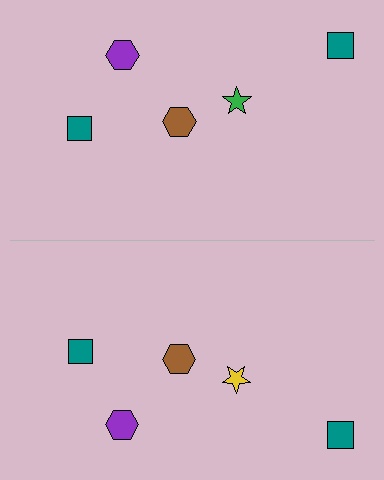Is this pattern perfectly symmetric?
No, the pattern is not perfectly symmetric. The yellow star on the bottom side breaks the symmetry — its mirror counterpart is green.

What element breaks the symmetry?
The yellow star on the bottom side breaks the symmetry — its mirror counterpart is green.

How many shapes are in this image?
There are 10 shapes in this image.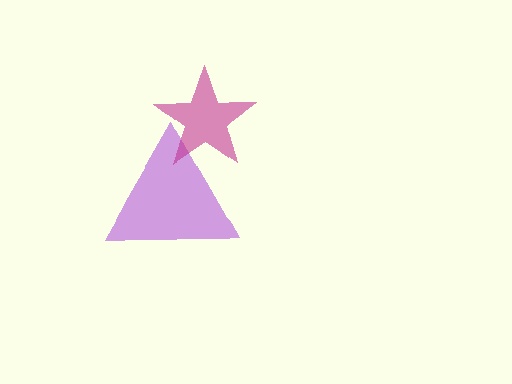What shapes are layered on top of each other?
The layered shapes are: a purple triangle, a magenta star.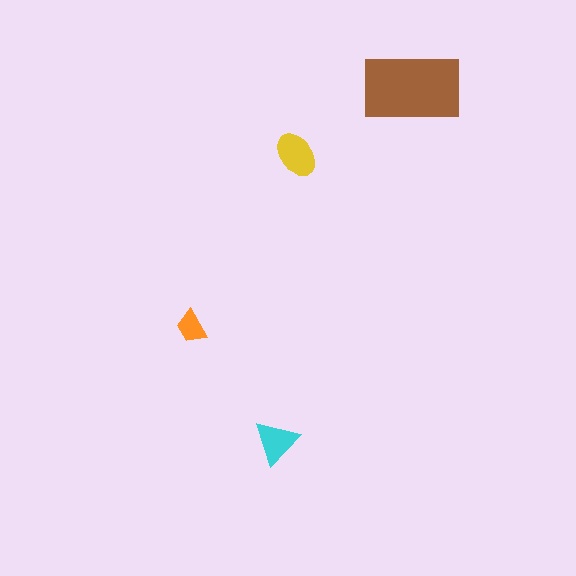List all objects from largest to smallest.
The brown rectangle, the yellow ellipse, the cyan triangle, the orange trapezoid.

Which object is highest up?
The brown rectangle is topmost.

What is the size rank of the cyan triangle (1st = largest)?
3rd.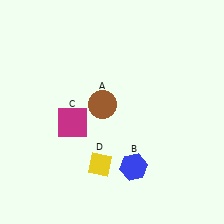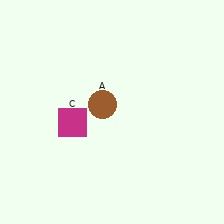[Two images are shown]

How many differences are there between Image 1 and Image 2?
There are 2 differences between the two images.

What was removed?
The yellow diamond (D), the blue hexagon (B) were removed in Image 2.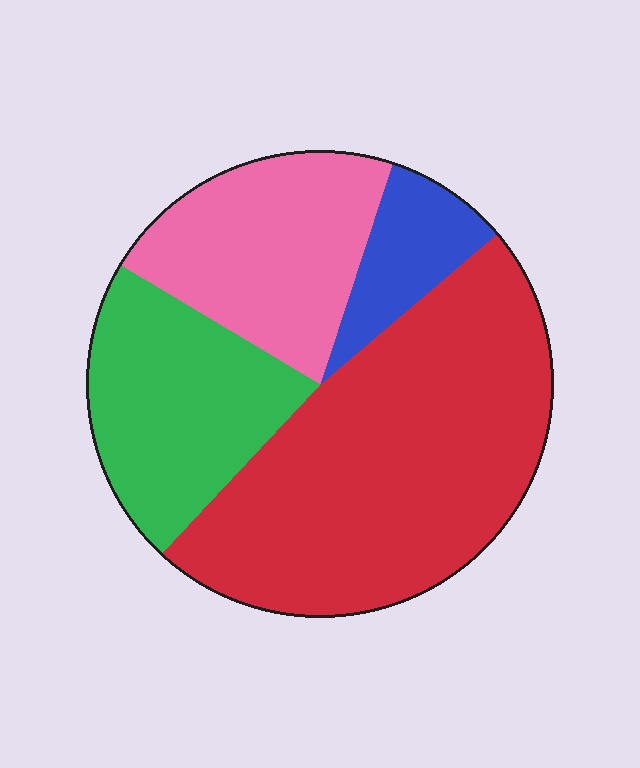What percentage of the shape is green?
Green covers about 20% of the shape.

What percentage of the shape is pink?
Pink covers roughly 20% of the shape.